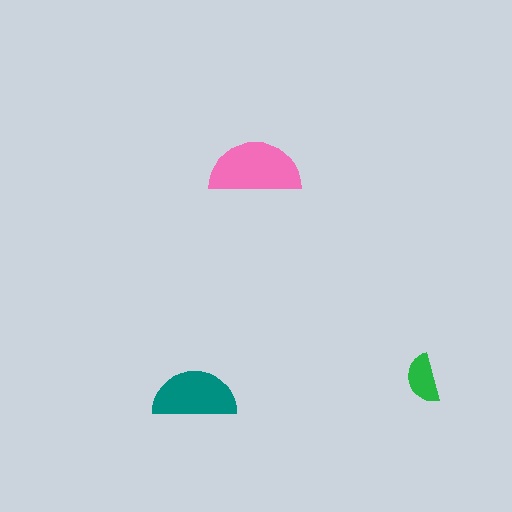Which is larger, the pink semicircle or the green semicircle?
The pink one.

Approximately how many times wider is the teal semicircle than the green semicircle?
About 1.5 times wider.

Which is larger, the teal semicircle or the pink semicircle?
The pink one.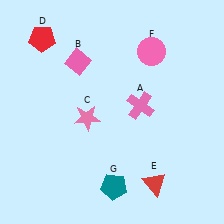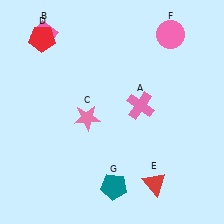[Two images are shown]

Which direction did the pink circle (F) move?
The pink circle (F) moved right.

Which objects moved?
The objects that moved are: the pink diamond (B), the pink circle (F).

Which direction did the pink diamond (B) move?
The pink diamond (B) moved left.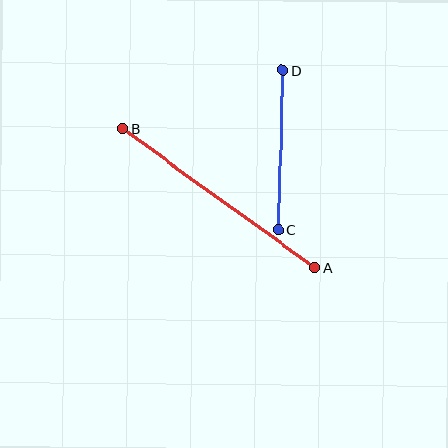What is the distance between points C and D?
The distance is approximately 160 pixels.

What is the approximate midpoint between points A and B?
The midpoint is at approximately (218, 198) pixels.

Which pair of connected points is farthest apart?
Points A and B are farthest apart.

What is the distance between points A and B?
The distance is approximately 237 pixels.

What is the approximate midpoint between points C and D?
The midpoint is at approximately (281, 150) pixels.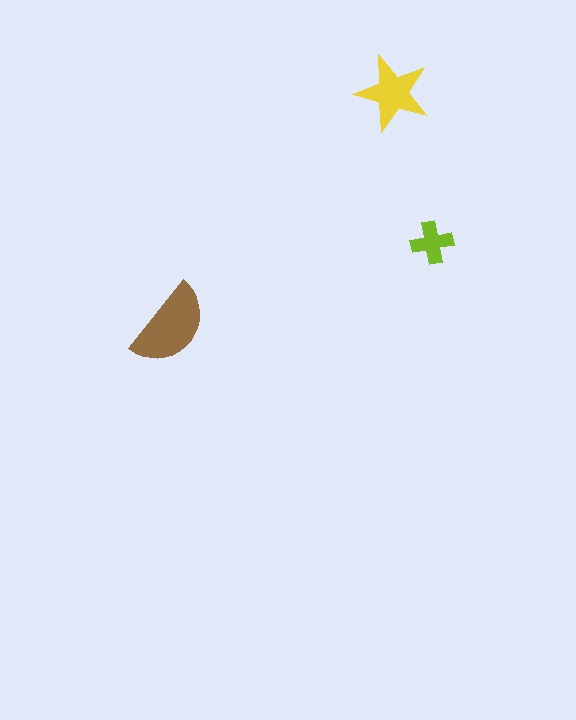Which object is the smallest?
The lime cross.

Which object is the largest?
The brown semicircle.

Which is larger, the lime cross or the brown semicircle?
The brown semicircle.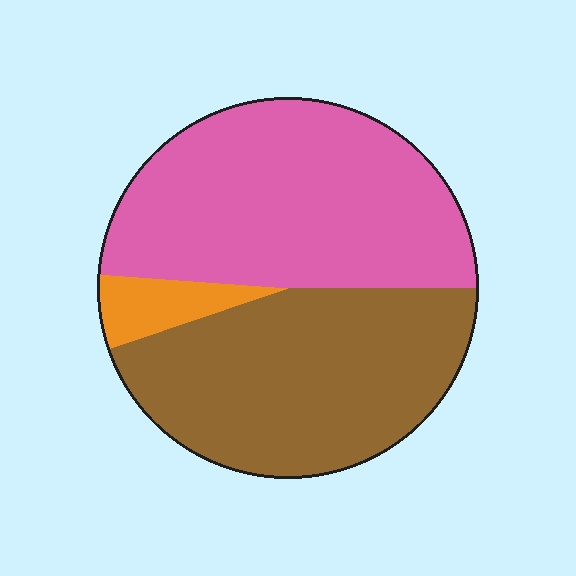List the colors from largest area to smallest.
From largest to smallest: pink, brown, orange.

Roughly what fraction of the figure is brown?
Brown covers 45% of the figure.